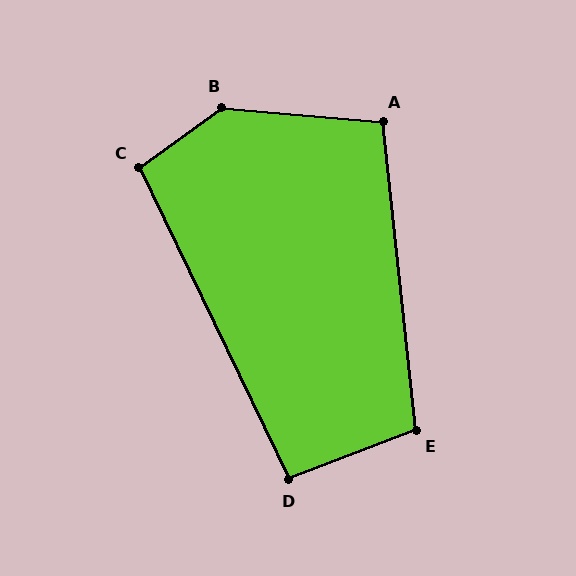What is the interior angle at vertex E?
Approximately 105 degrees (obtuse).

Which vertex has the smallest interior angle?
D, at approximately 95 degrees.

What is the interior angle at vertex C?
Approximately 100 degrees (obtuse).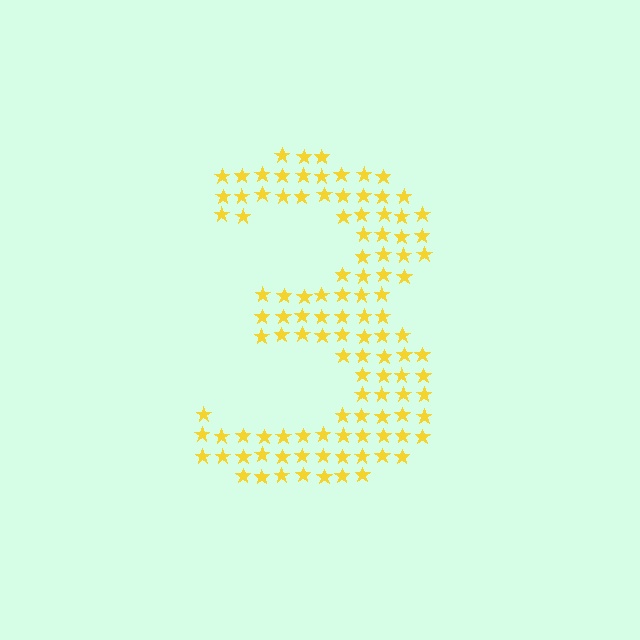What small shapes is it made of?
It is made of small stars.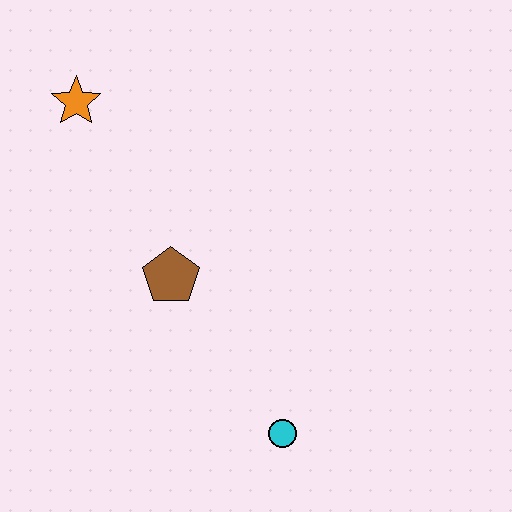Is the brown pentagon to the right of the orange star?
Yes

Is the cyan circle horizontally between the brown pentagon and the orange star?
No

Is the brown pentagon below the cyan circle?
No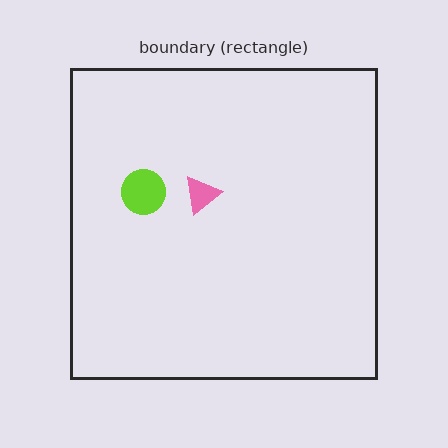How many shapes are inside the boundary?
2 inside, 0 outside.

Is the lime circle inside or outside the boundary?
Inside.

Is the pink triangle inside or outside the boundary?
Inside.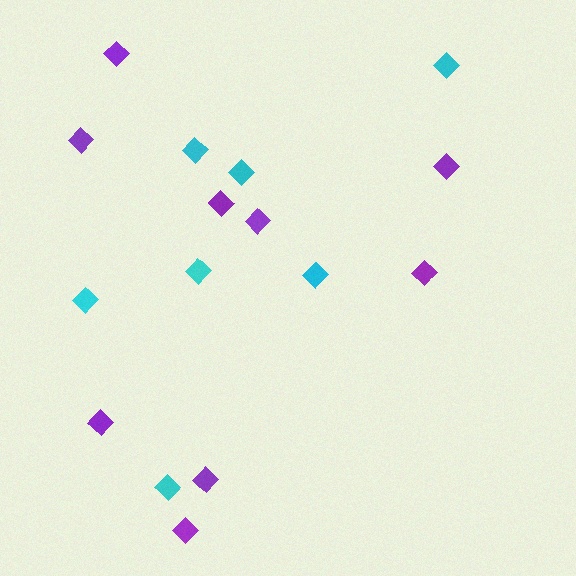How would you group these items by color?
There are 2 groups: one group of purple diamonds (9) and one group of cyan diamonds (7).